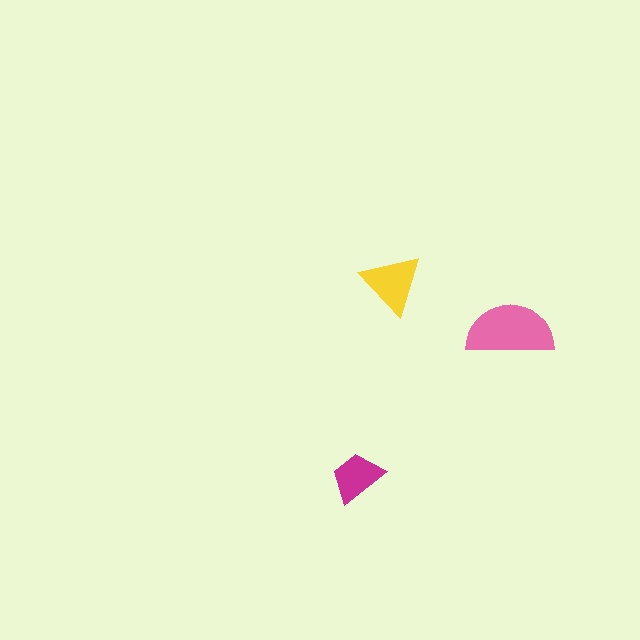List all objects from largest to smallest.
The pink semicircle, the yellow triangle, the magenta trapezoid.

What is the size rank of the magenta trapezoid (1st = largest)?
3rd.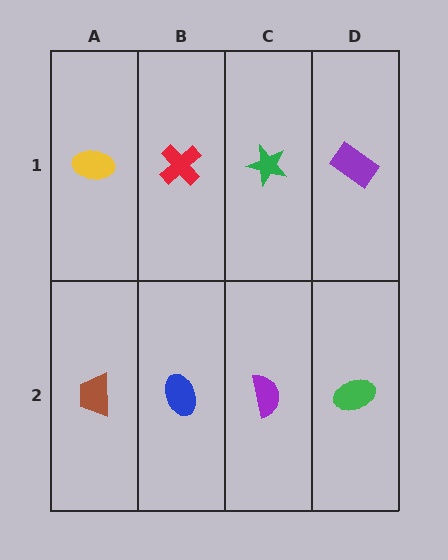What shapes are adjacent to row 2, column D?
A purple rectangle (row 1, column D), a purple semicircle (row 2, column C).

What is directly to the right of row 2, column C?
A green ellipse.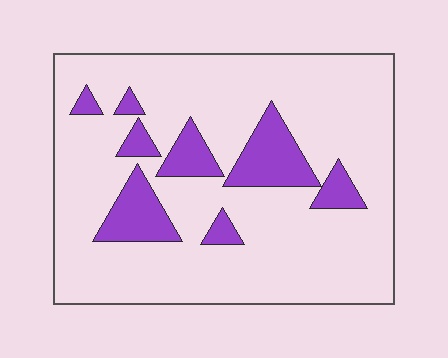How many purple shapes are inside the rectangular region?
8.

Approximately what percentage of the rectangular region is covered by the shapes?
Approximately 15%.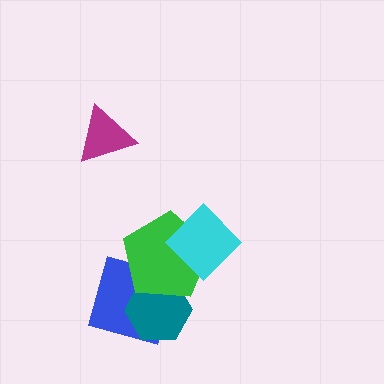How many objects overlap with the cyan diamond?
1 object overlaps with the cyan diamond.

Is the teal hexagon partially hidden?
Yes, it is partially covered by another shape.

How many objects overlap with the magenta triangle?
0 objects overlap with the magenta triangle.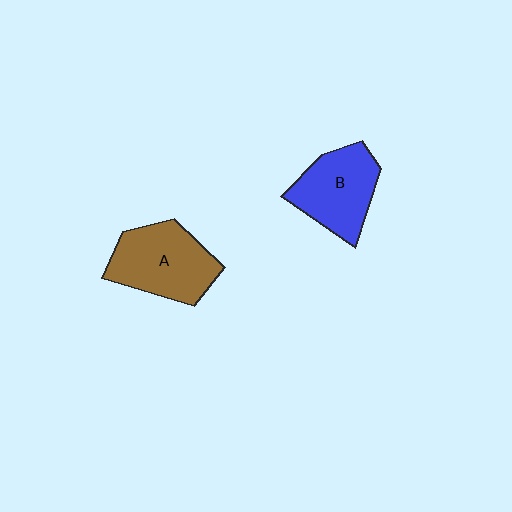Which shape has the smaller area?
Shape B (blue).